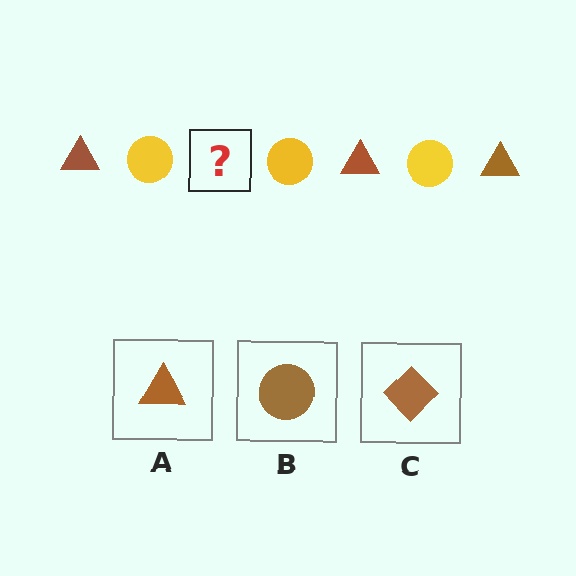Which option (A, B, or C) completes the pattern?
A.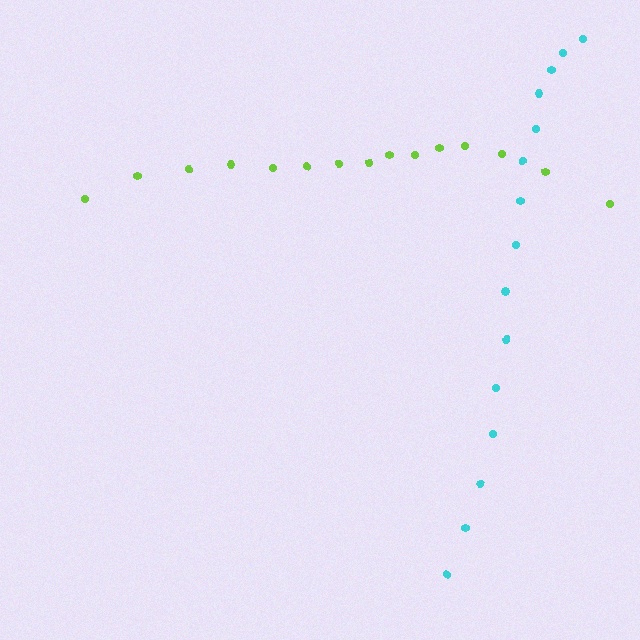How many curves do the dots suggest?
There are 2 distinct paths.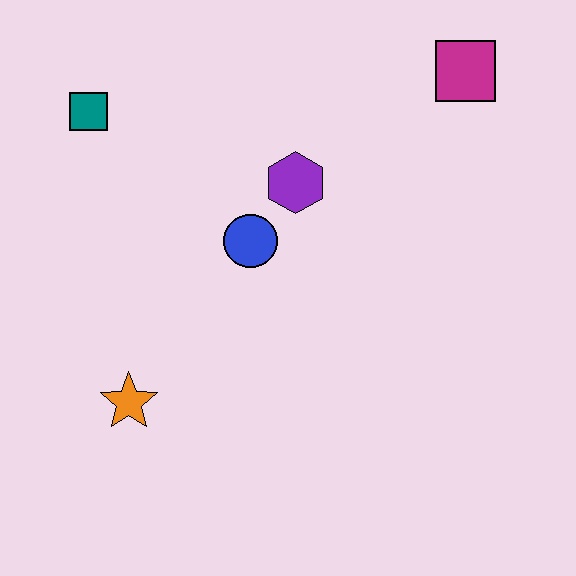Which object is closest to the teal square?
The blue circle is closest to the teal square.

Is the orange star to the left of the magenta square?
Yes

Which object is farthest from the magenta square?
The orange star is farthest from the magenta square.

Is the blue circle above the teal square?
No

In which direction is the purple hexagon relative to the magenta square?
The purple hexagon is to the left of the magenta square.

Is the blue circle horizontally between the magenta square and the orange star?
Yes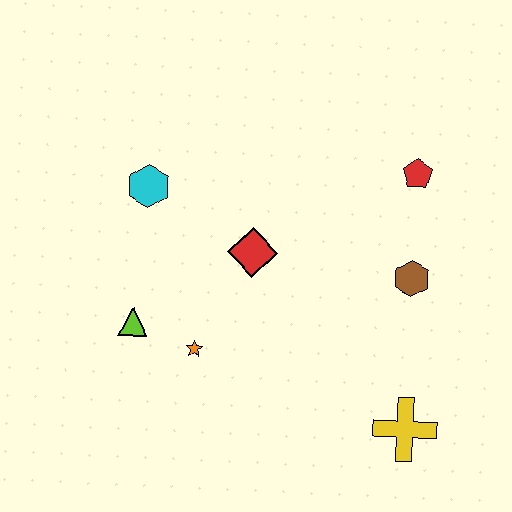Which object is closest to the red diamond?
The orange star is closest to the red diamond.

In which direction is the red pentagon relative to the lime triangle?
The red pentagon is to the right of the lime triangle.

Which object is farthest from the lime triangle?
The red pentagon is farthest from the lime triangle.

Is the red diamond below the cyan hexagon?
Yes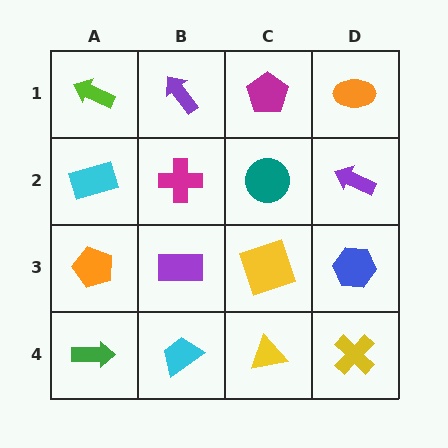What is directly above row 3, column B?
A magenta cross.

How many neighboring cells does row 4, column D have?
2.